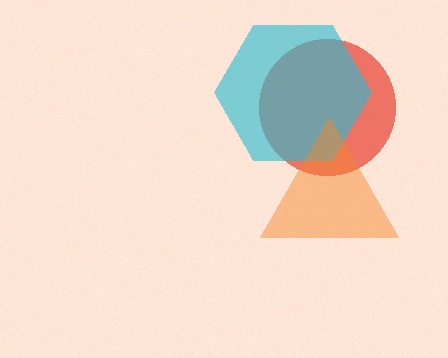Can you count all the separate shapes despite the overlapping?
Yes, there are 3 separate shapes.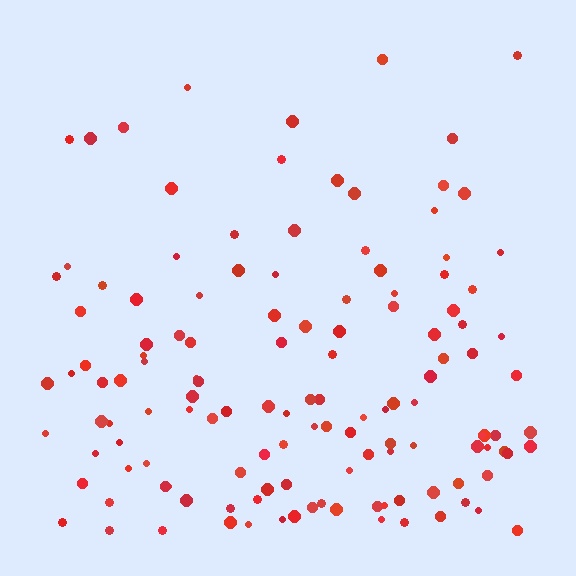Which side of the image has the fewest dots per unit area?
The top.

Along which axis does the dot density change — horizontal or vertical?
Vertical.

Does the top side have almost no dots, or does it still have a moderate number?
Still a moderate number, just noticeably fewer than the bottom.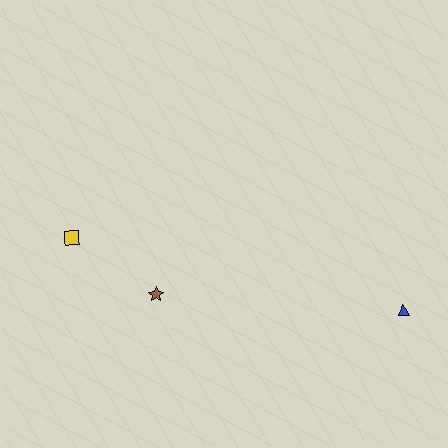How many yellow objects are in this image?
There is 1 yellow object.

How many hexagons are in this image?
There are no hexagons.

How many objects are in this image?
There are 3 objects.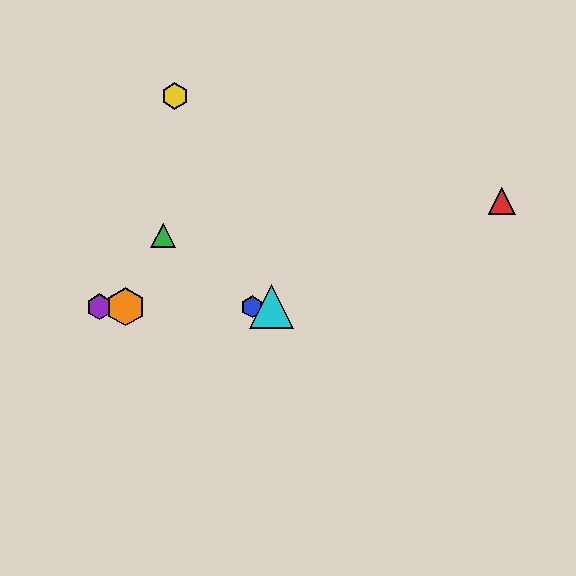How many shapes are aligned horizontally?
4 shapes (the blue hexagon, the purple hexagon, the orange hexagon, the cyan triangle) are aligned horizontally.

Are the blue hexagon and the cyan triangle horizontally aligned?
Yes, both are at y≈307.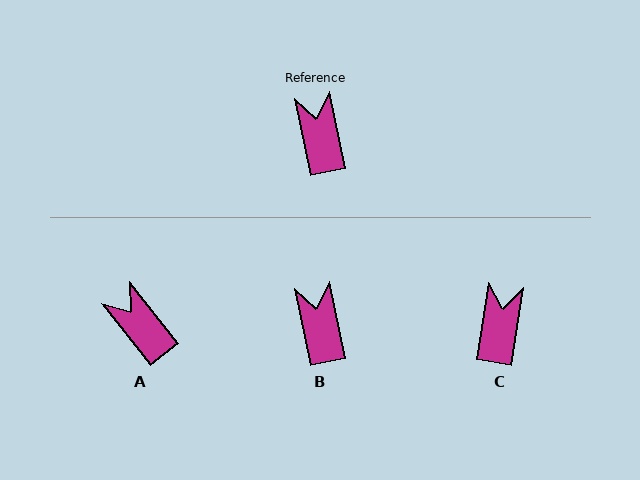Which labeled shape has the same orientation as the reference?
B.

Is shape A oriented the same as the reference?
No, it is off by about 26 degrees.